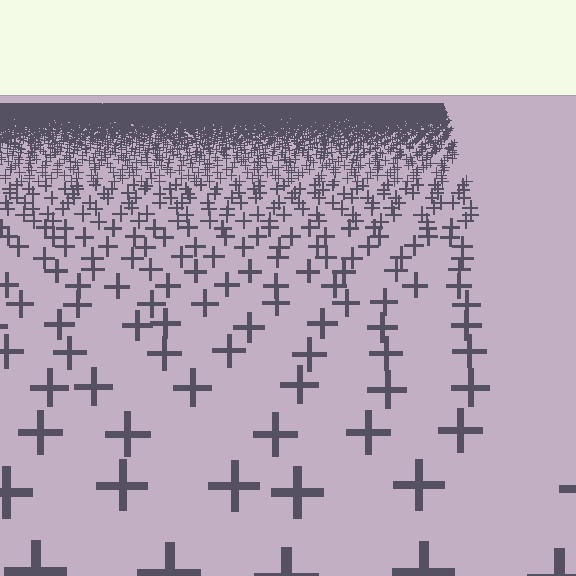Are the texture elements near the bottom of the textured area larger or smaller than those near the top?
Larger. Near the bottom, elements are closer to the viewer and appear at a bigger on-screen size.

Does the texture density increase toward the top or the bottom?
Density increases toward the top.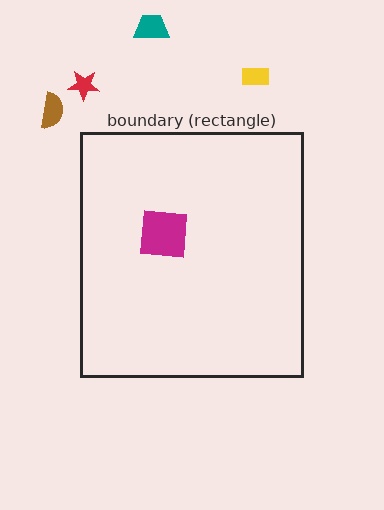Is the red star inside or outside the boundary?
Outside.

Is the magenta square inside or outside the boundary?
Inside.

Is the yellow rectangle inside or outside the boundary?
Outside.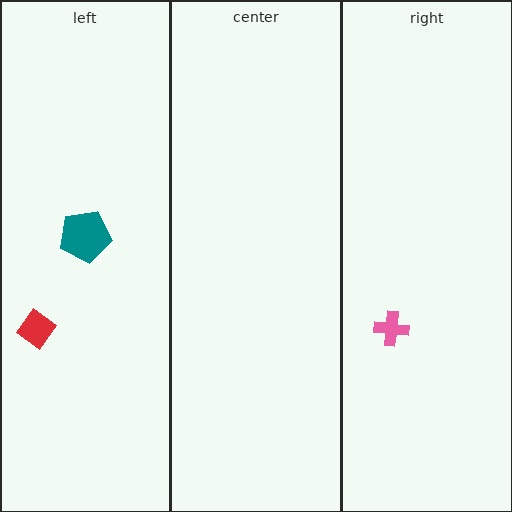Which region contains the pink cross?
The right region.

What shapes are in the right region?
The pink cross.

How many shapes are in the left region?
2.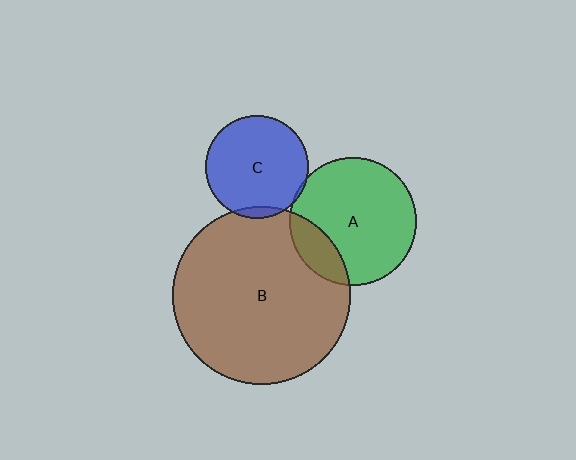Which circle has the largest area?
Circle B (brown).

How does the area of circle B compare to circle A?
Approximately 1.9 times.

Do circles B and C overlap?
Yes.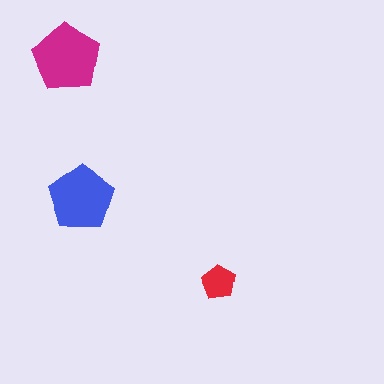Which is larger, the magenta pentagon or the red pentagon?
The magenta one.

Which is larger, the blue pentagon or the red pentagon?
The blue one.